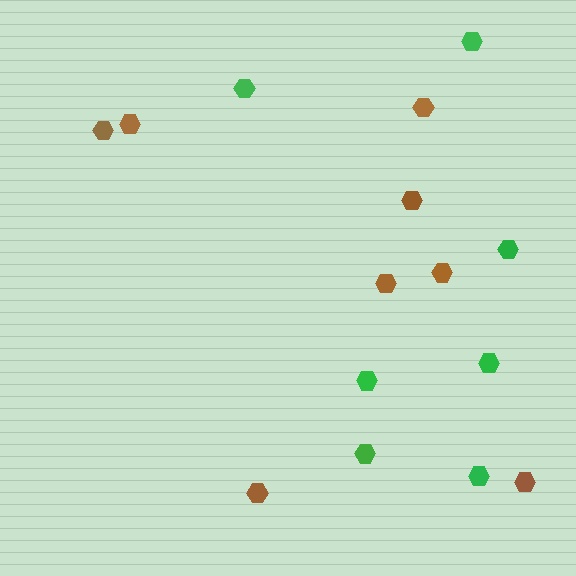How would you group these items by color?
There are 2 groups: one group of green hexagons (7) and one group of brown hexagons (8).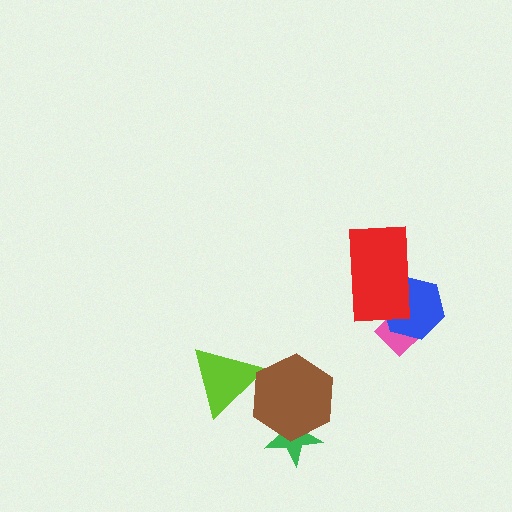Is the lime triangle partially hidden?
Yes, it is partially covered by another shape.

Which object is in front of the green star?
The brown hexagon is in front of the green star.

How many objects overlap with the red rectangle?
2 objects overlap with the red rectangle.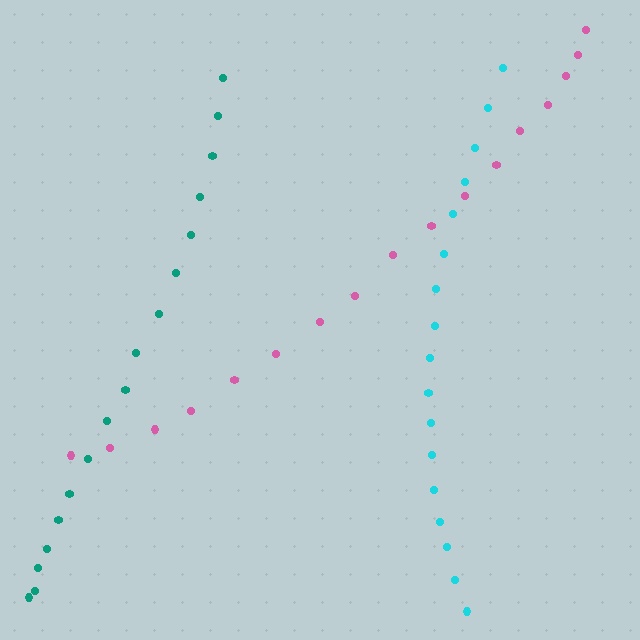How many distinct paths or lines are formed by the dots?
There are 3 distinct paths.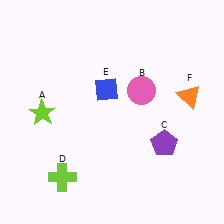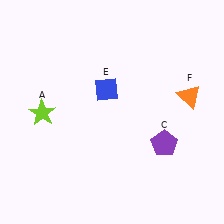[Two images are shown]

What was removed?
The lime cross (D), the pink circle (B) were removed in Image 2.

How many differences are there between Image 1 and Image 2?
There are 2 differences between the two images.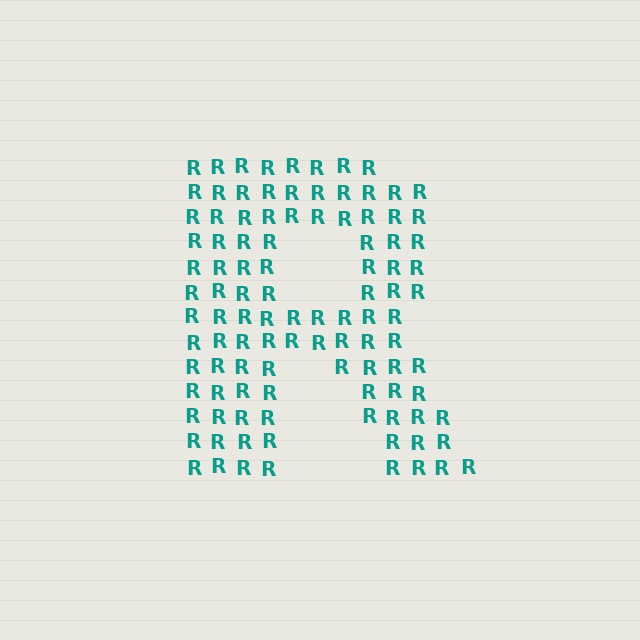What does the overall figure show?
The overall figure shows the letter R.